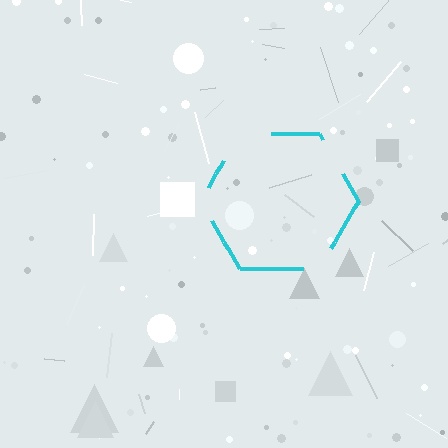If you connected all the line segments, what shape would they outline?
They would outline a hexagon.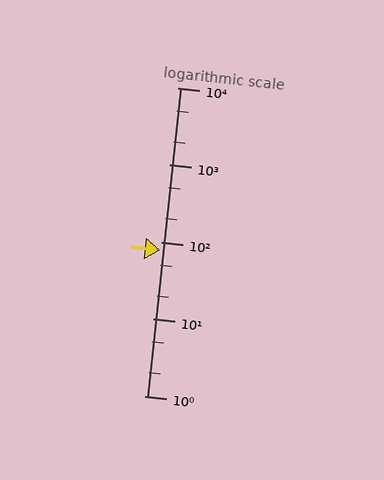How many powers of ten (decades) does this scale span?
The scale spans 4 decades, from 1 to 10000.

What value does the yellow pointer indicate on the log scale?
The pointer indicates approximately 78.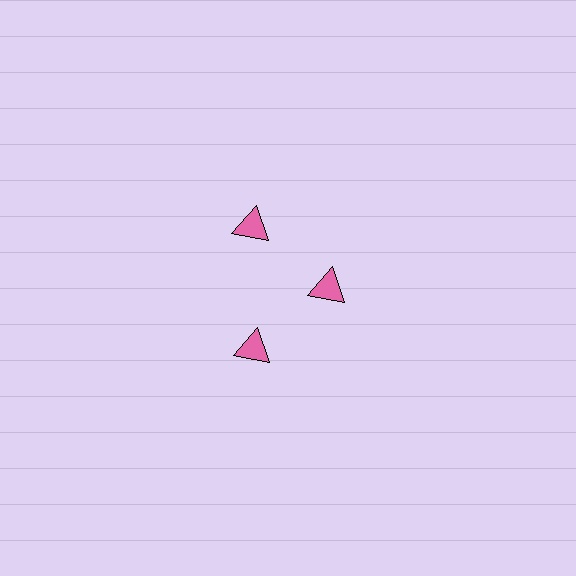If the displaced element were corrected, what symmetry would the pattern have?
It would have 3-fold rotational symmetry — the pattern would map onto itself every 120 degrees.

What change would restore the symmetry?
The symmetry would be restored by moving it outward, back onto the ring so that all 3 triangles sit at equal angles and equal distance from the center.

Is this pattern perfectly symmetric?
No. The 3 pink triangles are arranged in a ring, but one element near the 3 o'clock position is pulled inward toward the center, breaking the 3-fold rotational symmetry.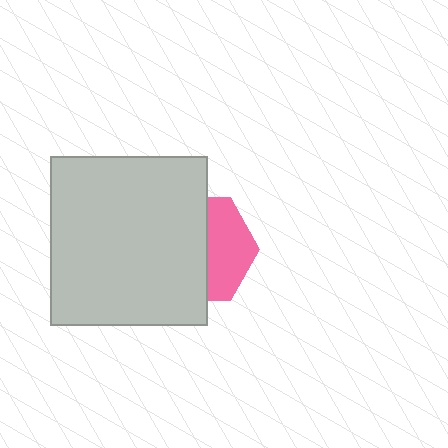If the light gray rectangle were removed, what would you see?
You would see the complete pink hexagon.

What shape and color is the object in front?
The object in front is a light gray rectangle.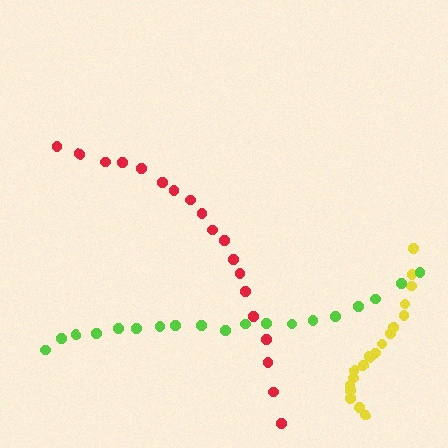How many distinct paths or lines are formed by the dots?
There are 3 distinct paths.